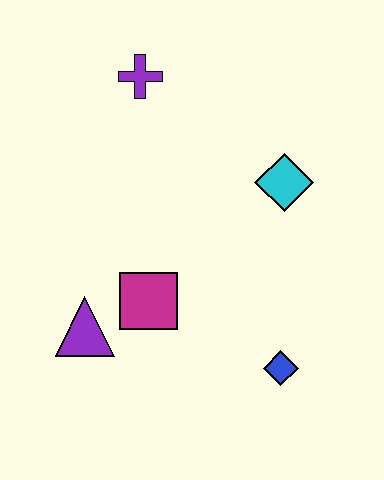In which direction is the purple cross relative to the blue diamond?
The purple cross is above the blue diamond.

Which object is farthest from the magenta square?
The purple cross is farthest from the magenta square.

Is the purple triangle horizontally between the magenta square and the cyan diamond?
No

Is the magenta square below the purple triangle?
No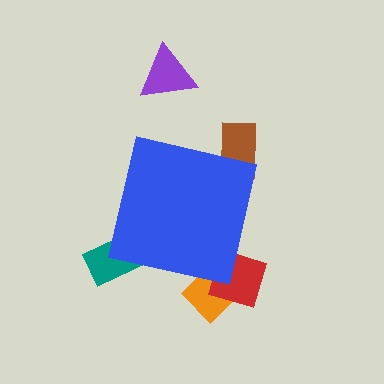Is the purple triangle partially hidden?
No, the purple triangle is fully visible.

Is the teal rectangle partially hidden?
Yes, the teal rectangle is partially hidden behind the blue square.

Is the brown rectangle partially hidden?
Yes, the brown rectangle is partially hidden behind the blue square.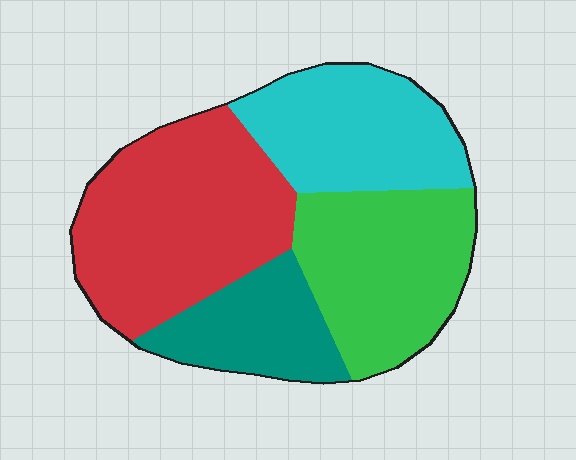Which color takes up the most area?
Red, at roughly 35%.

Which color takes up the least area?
Teal, at roughly 15%.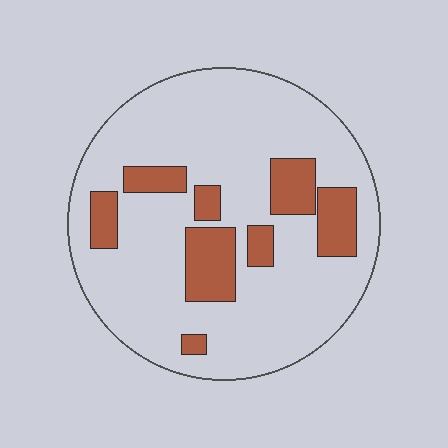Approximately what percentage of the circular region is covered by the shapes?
Approximately 20%.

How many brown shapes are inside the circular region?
8.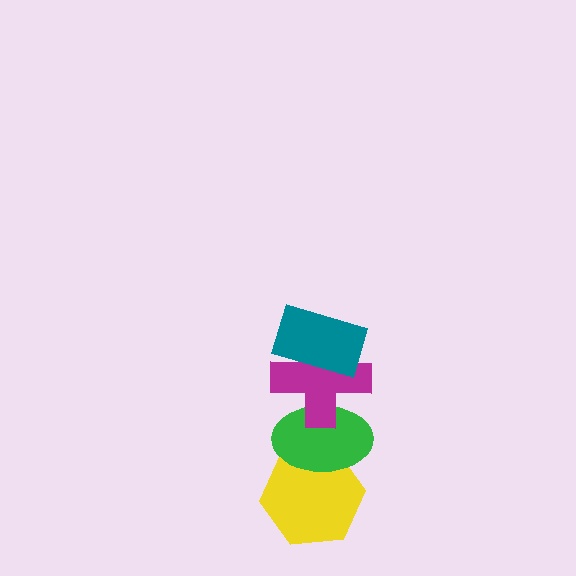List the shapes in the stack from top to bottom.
From top to bottom: the teal rectangle, the magenta cross, the green ellipse, the yellow hexagon.